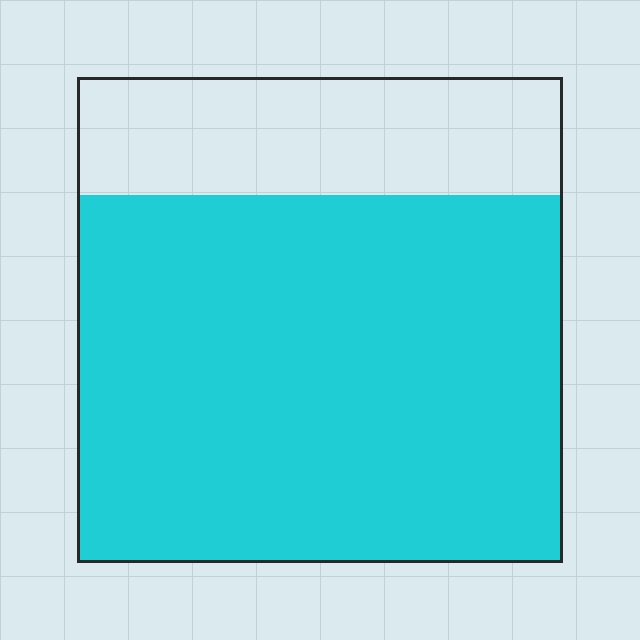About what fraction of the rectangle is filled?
About three quarters (3/4).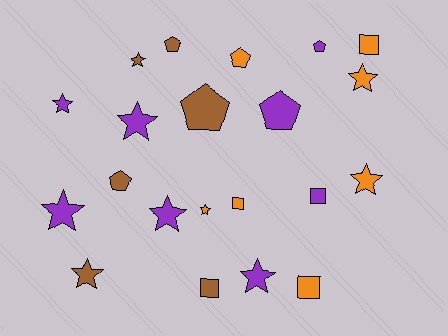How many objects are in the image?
There are 21 objects.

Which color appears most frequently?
Purple, with 8 objects.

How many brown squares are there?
There is 1 brown square.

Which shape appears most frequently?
Star, with 10 objects.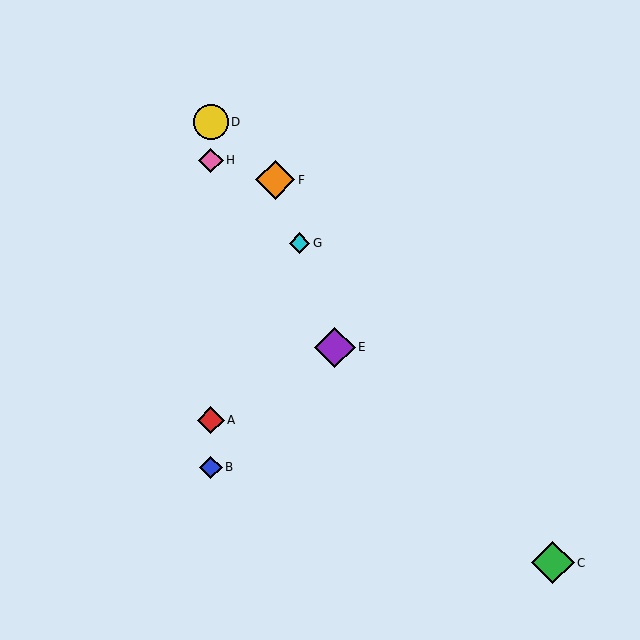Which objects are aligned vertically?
Objects A, B, D, H are aligned vertically.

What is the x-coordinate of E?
Object E is at x≈335.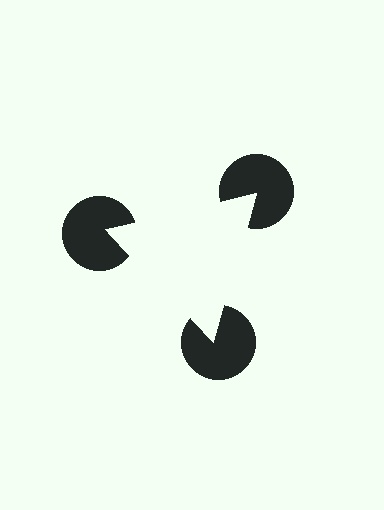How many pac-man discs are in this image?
There are 3 — one at each vertex of the illusory triangle.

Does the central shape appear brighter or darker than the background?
It typically appears slightly brighter than the background, even though no actual brightness change is drawn.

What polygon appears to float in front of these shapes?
An illusory triangle — its edges are inferred from the aligned wedge cuts in the pac-man discs, not physically drawn.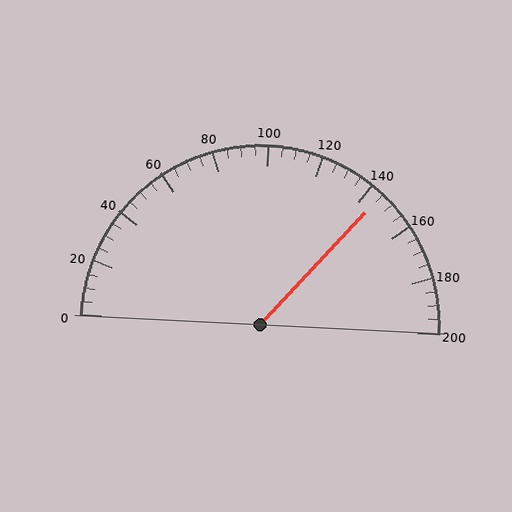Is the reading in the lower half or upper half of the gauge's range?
The reading is in the upper half of the range (0 to 200).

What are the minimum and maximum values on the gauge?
The gauge ranges from 0 to 200.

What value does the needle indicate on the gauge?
The needle indicates approximately 145.